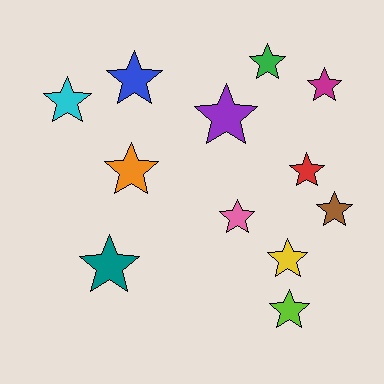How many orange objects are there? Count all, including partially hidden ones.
There is 1 orange object.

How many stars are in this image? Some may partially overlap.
There are 12 stars.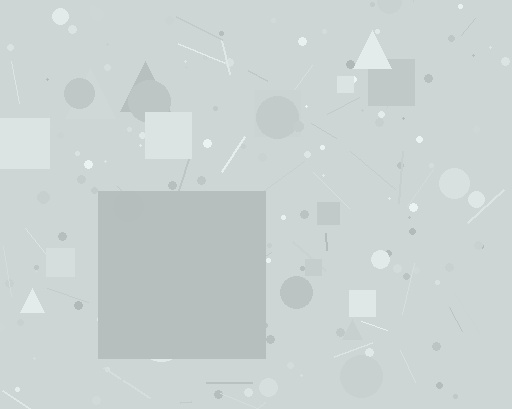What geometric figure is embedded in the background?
A square is embedded in the background.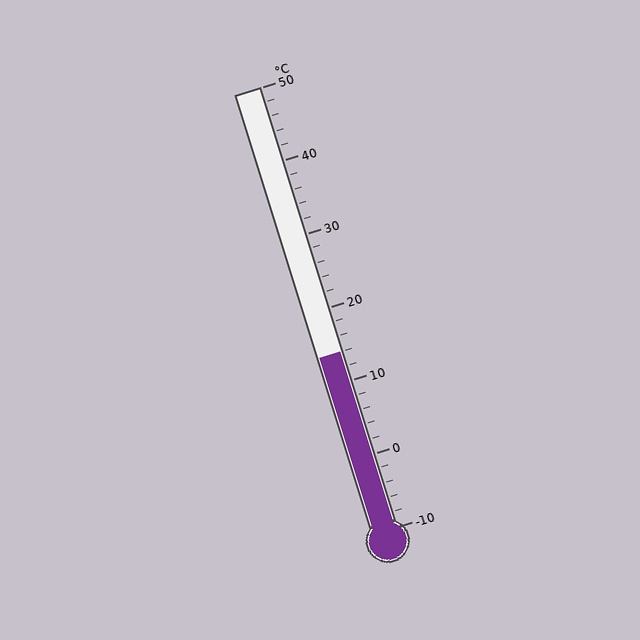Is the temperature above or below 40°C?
The temperature is below 40°C.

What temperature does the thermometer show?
The thermometer shows approximately 14°C.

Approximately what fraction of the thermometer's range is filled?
The thermometer is filled to approximately 40% of its range.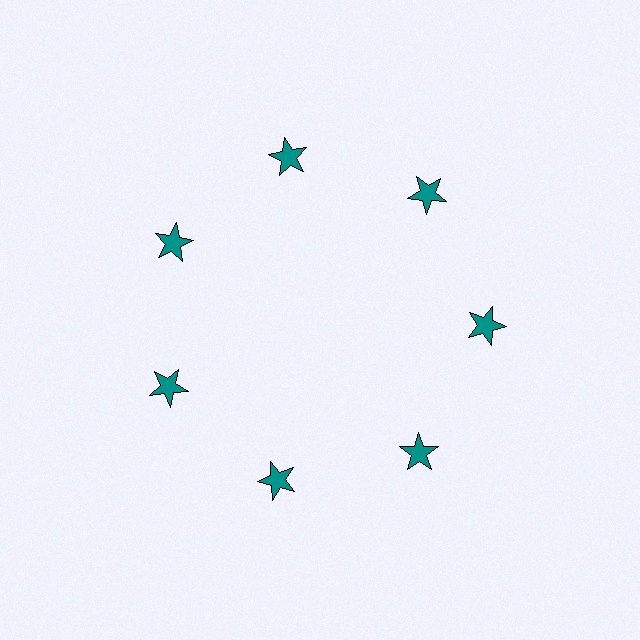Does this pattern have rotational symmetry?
Yes, this pattern has 7-fold rotational symmetry. It looks the same after rotating 51 degrees around the center.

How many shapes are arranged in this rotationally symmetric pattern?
There are 7 shapes, arranged in 7 groups of 1.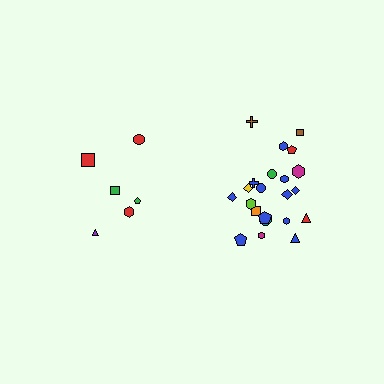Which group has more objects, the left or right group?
The right group.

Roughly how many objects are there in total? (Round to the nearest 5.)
Roughly 30 objects in total.